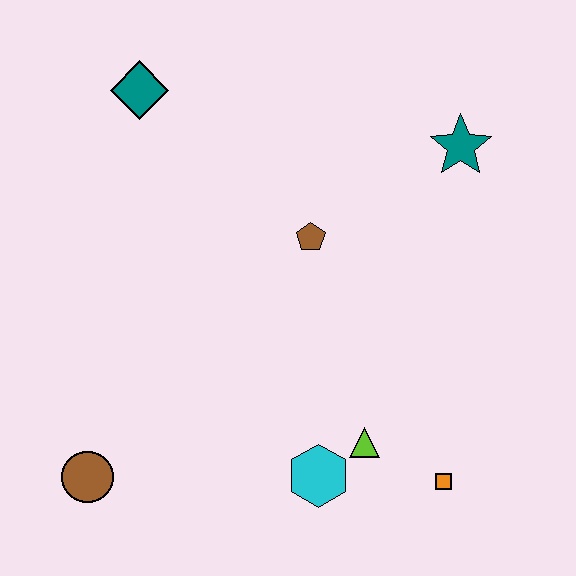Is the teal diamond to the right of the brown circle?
Yes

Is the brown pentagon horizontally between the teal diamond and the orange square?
Yes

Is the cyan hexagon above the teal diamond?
No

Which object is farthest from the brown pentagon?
The brown circle is farthest from the brown pentagon.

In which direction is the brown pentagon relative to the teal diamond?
The brown pentagon is to the right of the teal diamond.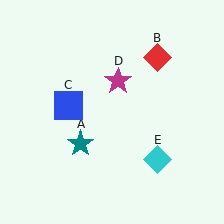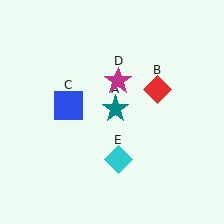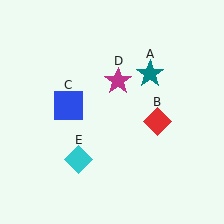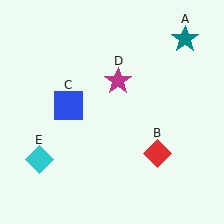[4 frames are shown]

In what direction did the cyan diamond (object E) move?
The cyan diamond (object E) moved left.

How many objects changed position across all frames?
3 objects changed position: teal star (object A), red diamond (object B), cyan diamond (object E).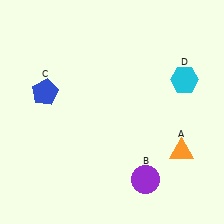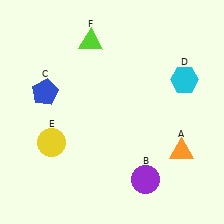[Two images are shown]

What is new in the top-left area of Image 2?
A lime triangle (F) was added in the top-left area of Image 2.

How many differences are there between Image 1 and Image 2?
There are 2 differences between the two images.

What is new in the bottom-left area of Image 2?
A yellow circle (E) was added in the bottom-left area of Image 2.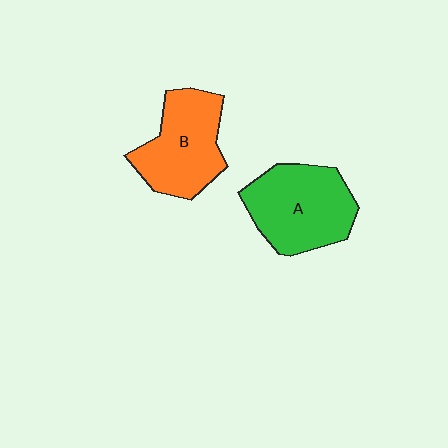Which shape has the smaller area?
Shape B (orange).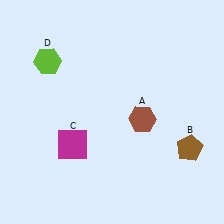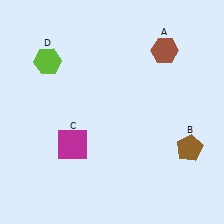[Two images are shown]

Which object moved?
The brown hexagon (A) moved up.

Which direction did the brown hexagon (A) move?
The brown hexagon (A) moved up.